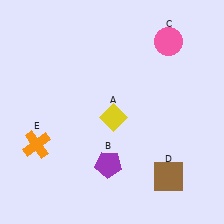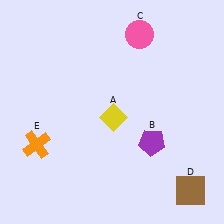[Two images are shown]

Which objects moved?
The objects that moved are: the purple pentagon (B), the pink circle (C), the brown square (D).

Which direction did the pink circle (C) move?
The pink circle (C) moved left.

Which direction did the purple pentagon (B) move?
The purple pentagon (B) moved right.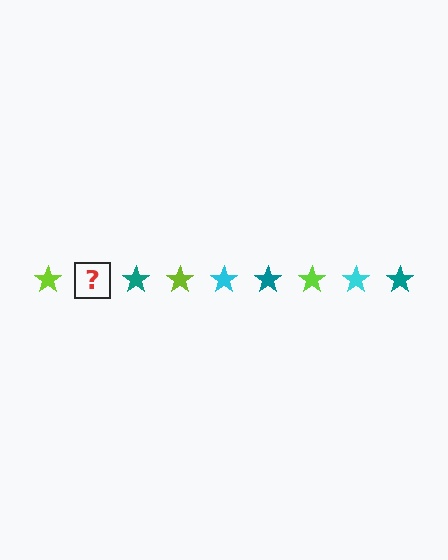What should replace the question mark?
The question mark should be replaced with a cyan star.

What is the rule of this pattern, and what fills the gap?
The rule is that the pattern cycles through lime, cyan, teal stars. The gap should be filled with a cyan star.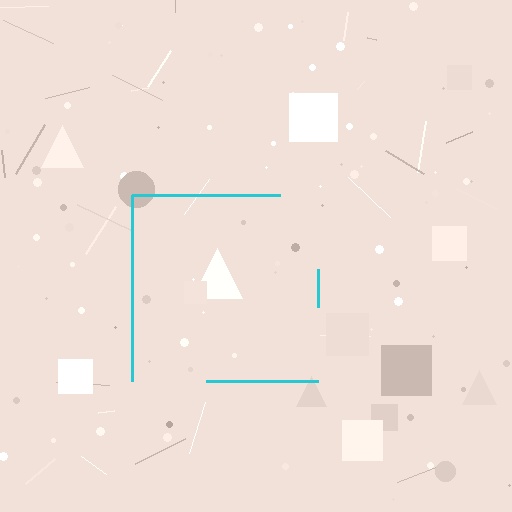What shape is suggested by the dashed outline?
The dashed outline suggests a square.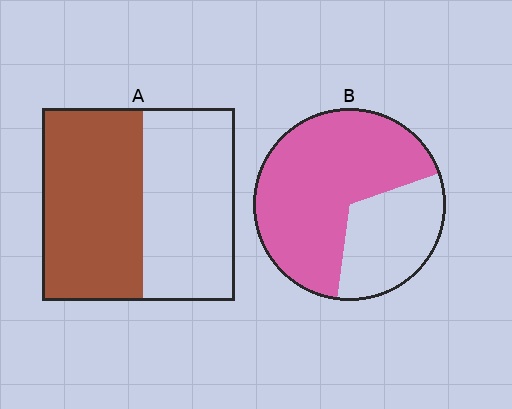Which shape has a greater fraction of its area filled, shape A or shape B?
Shape B.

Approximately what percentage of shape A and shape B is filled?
A is approximately 50% and B is approximately 70%.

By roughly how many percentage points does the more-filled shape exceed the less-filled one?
By roughly 15 percentage points (B over A).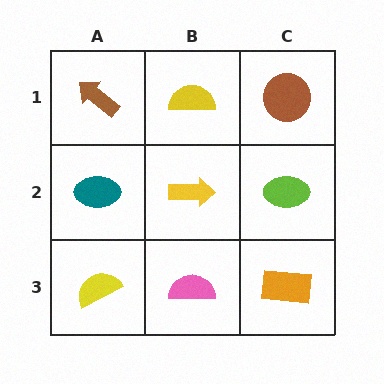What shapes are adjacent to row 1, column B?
A yellow arrow (row 2, column B), a brown arrow (row 1, column A), a brown circle (row 1, column C).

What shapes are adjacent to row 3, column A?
A teal ellipse (row 2, column A), a pink semicircle (row 3, column B).